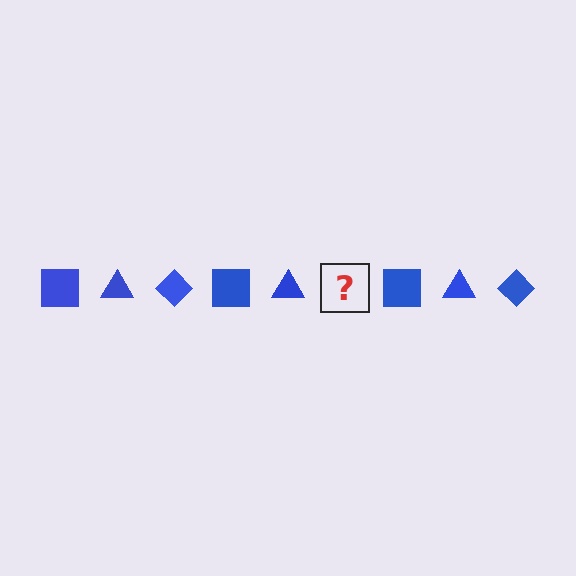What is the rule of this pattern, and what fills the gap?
The rule is that the pattern cycles through square, triangle, diamond shapes in blue. The gap should be filled with a blue diamond.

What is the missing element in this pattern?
The missing element is a blue diamond.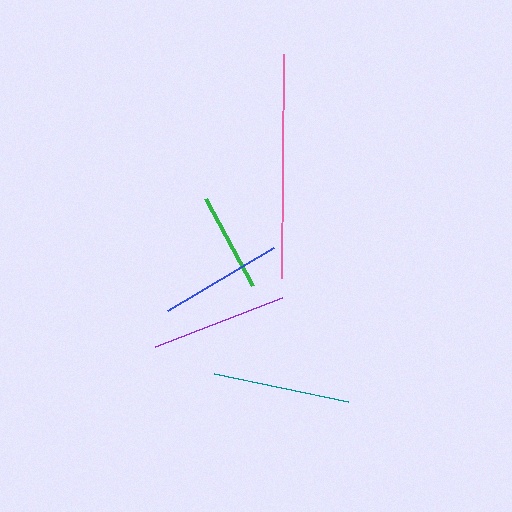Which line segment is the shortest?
The green line is the shortest at approximately 99 pixels.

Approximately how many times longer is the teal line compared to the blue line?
The teal line is approximately 1.1 times the length of the blue line.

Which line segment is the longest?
The pink line is the longest at approximately 224 pixels.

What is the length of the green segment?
The green segment is approximately 99 pixels long.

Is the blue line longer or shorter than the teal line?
The teal line is longer than the blue line.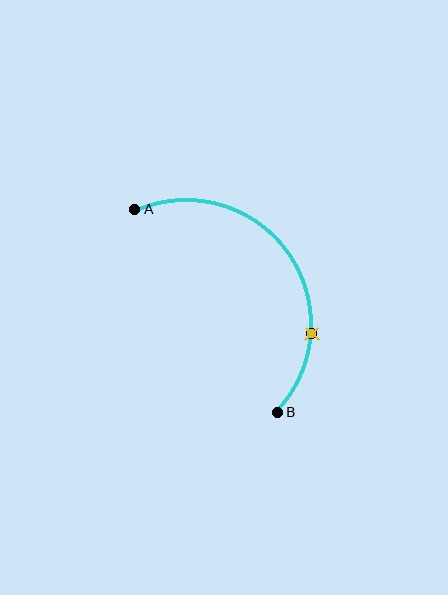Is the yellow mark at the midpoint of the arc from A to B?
No. The yellow mark lies on the arc but is closer to endpoint B. The arc midpoint would be at the point on the curve equidistant along the arc from both A and B.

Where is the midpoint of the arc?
The arc midpoint is the point on the curve farthest from the straight line joining A and B. It sits above and to the right of that line.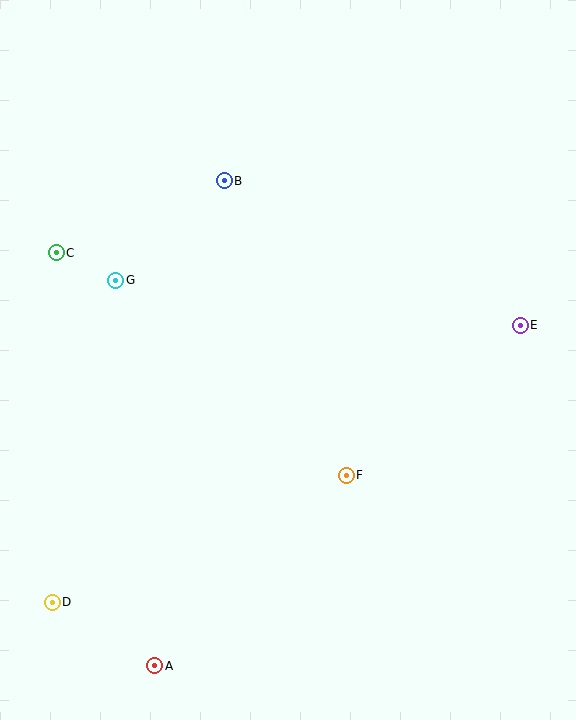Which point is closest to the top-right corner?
Point E is closest to the top-right corner.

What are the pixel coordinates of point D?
Point D is at (52, 602).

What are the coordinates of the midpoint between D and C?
The midpoint between D and C is at (54, 428).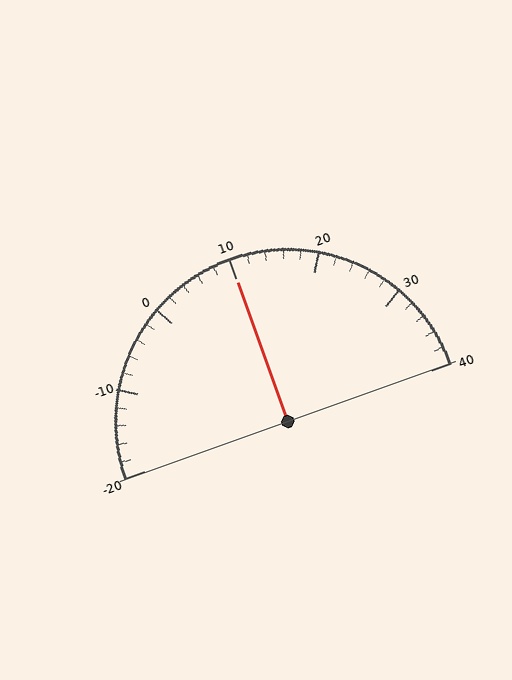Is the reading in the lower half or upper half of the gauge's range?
The reading is in the upper half of the range (-20 to 40).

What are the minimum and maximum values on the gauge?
The gauge ranges from -20 to 40.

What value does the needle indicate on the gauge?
The needle indicates approximately 10.